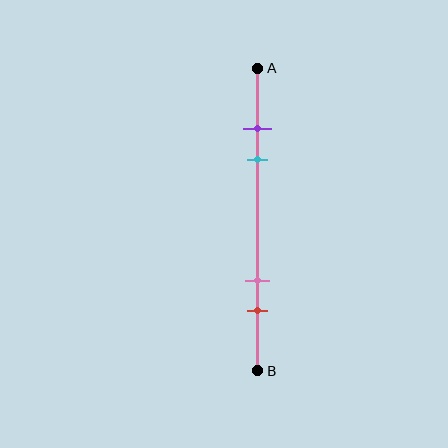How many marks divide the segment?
There are 4 marks dividing the segment.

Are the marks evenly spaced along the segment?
No, the marks are not evenly spaced.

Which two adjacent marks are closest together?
The purple and cyan marks are the closest adjacent pair.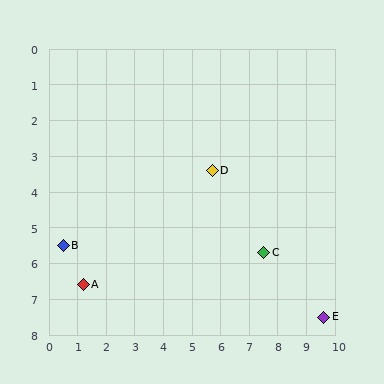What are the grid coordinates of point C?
Point C is at approximately (7.5, 5.7).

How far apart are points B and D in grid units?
Points B and D are about 5.6 grid units apart.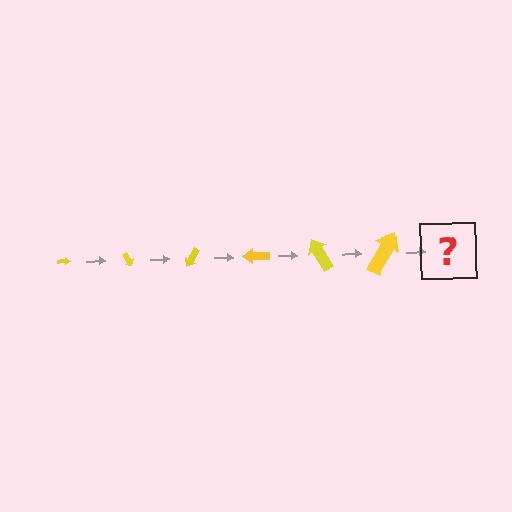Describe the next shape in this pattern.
It should be an arrow, larger than the previous one and rotated 360 degrees from the start.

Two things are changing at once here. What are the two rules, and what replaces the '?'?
The two rules are that the arrow grows larger each step and it rotates 60 degrees each step. The '?' should be an arrow, larger than the previous one and rotated 360 degrees from the start.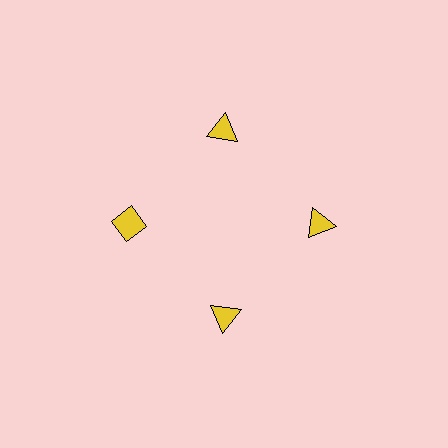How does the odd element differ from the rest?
It has a different shape: diamond instead of triangle.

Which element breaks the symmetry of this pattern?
The yellow diamond at roughly the 9 o'clock position breaks the symmetry. All other shapes are yellow triangles.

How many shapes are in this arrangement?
There are 4 shapes arranged in a ring pattern.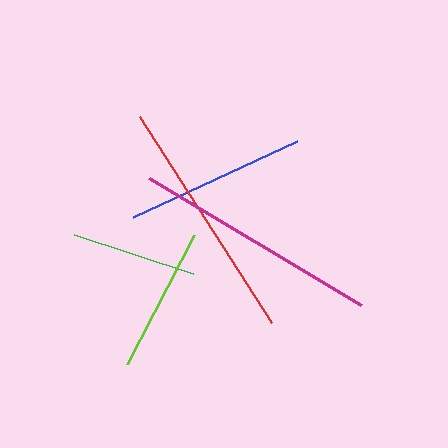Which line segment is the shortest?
The green line is the shortest at approximately 126 pixels.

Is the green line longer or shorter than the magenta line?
The magenta line is longer than the green line.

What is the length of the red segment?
The red segment is approximately 245 pixels long.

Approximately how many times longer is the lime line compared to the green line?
The lime line is approximately 1.2 times the length of the green line.